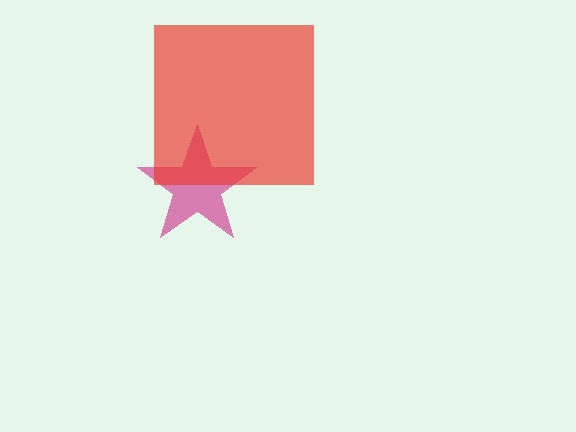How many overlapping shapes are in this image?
There are 2 overlapping shapes in the image.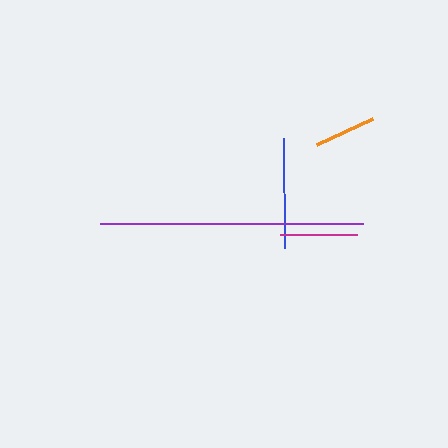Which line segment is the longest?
The purple line is the longest at approximately 263 pixels.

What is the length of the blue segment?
The blue segment is approximately 110 pixels long.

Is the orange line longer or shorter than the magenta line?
The magenta line is longer than the orange line.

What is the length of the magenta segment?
The magenta segment is approximately 77 pixels long.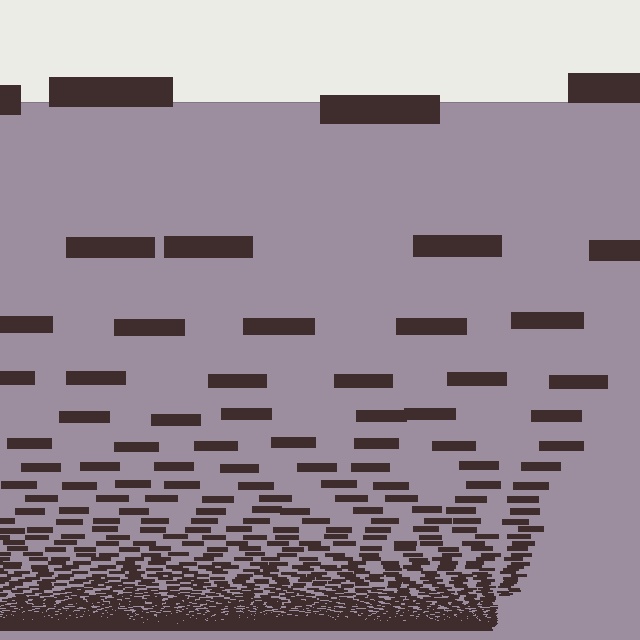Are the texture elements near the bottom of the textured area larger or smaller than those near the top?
Smaller. The gradient is inverted — elements near the bottom are smaller and denser.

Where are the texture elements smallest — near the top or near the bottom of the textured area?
Near the bottom.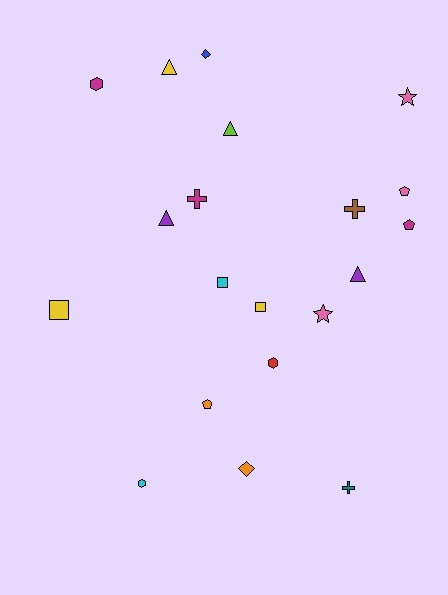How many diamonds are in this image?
There are 2 diamonds.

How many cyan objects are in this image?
There are 2 cyan objects.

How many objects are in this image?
There are 20 objects.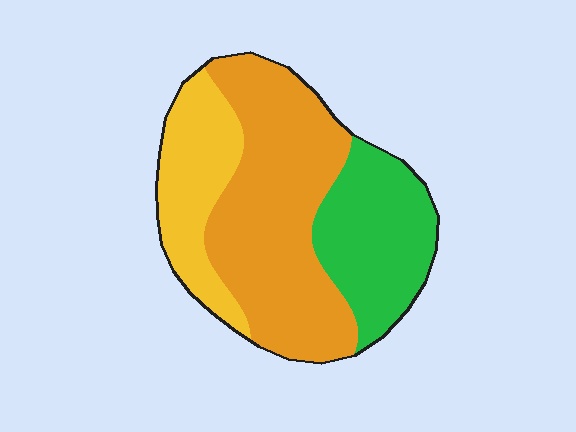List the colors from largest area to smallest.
From largest to smallest: orange, green, yellow.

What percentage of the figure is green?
Green covers about 25% of the figure.